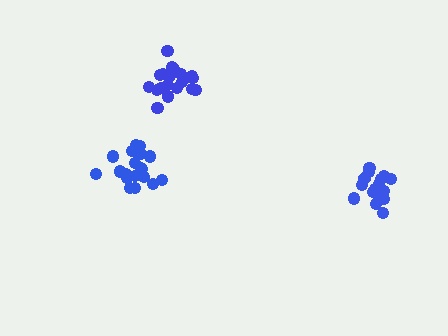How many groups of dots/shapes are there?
There are 3 groups.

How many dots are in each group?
Group 1: 21 dots, Group 2: 21 dots, Group 3: 16 dots (58 total).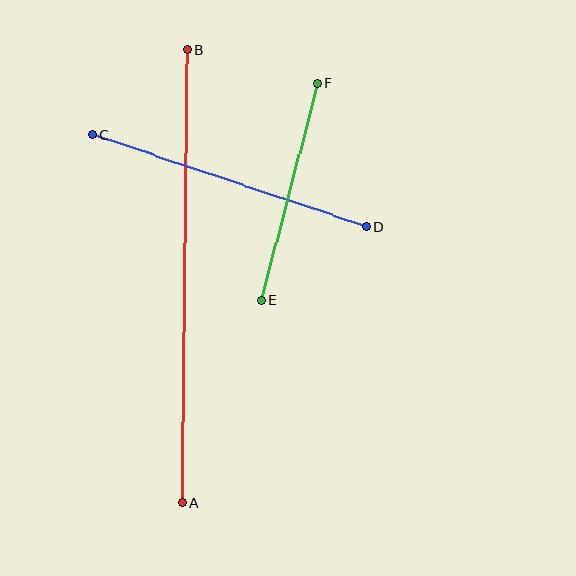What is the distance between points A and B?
The distance is approximately 453 pixels.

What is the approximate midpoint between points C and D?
The midpoint is at approximately (229, 180) pixels.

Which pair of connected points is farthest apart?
Points A and B are farthest apart.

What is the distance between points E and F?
The distance is approximately 224 pixels.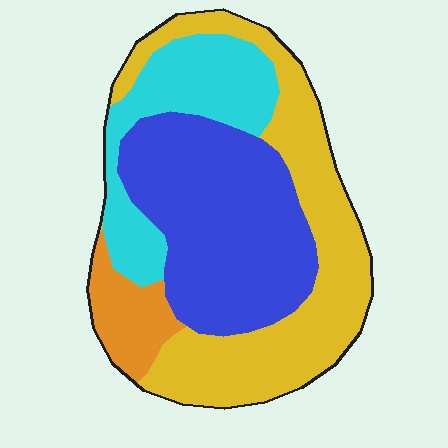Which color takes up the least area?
Orange, at roughly 10%.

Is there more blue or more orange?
Blue.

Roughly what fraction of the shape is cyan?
Cyan takes up about one fifth (1/5) of the shape.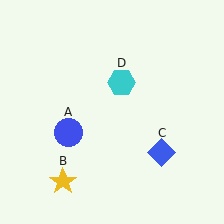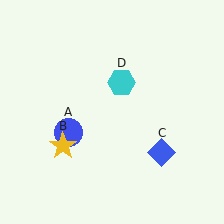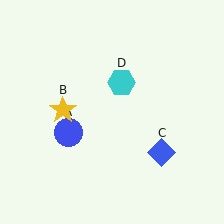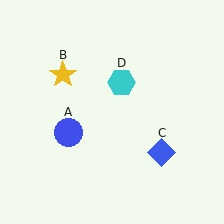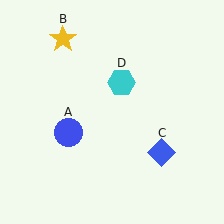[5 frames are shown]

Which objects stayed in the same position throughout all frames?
Blue circle (object A) and blue diamond (object C) and cyan hexagon (object D) remained stationary.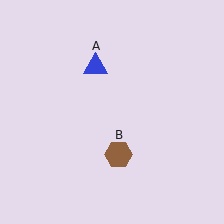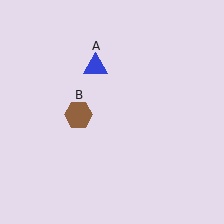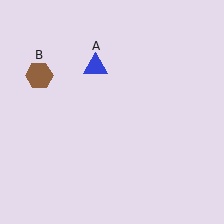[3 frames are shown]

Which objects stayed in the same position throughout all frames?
Blue triangle (object A) remained stationary.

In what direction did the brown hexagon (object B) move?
The brown hexagon (object B) moved up and to the left.